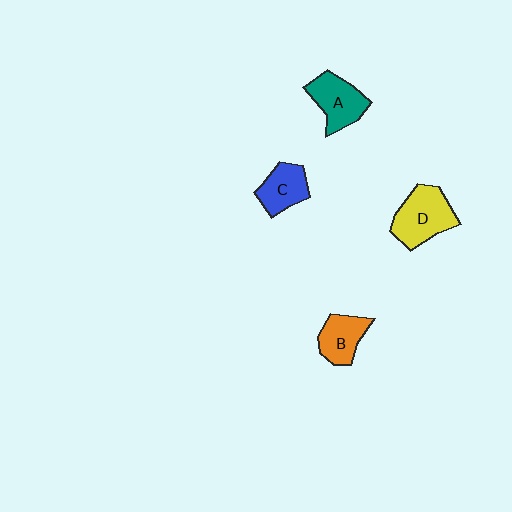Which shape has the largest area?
Shape D (yellow).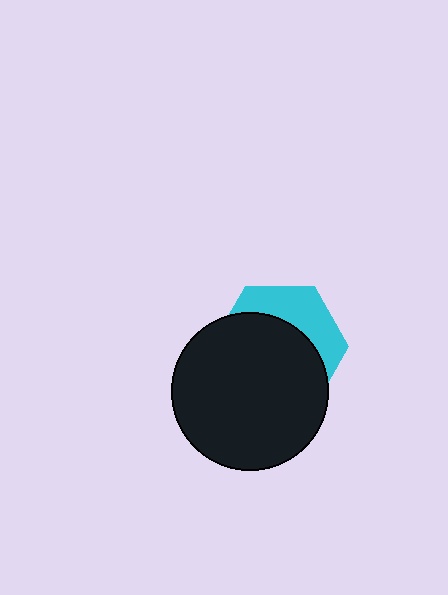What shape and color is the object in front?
The object in front is a black circle.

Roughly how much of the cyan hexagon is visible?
A small part of it is visible (roughly 34%).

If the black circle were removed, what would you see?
You would see the complete cyan hexagon.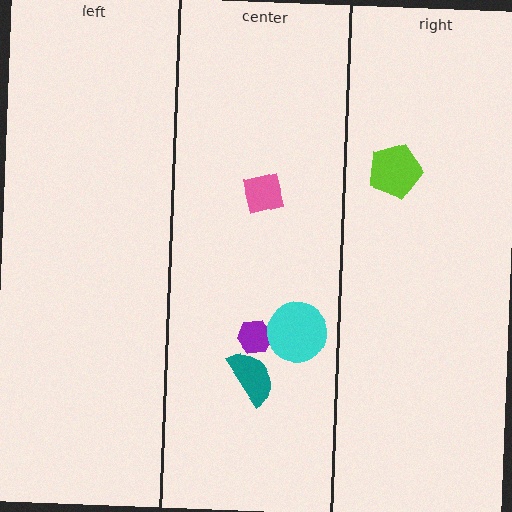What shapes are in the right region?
The lime pentagon.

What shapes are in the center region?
The pink square, the teal semicircle, the purple hexagon, the cyan circle.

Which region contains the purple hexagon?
The center region.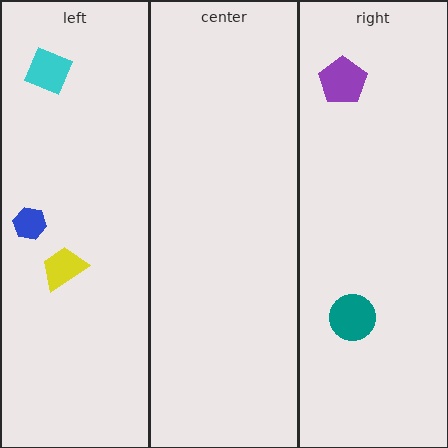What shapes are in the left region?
The blue hexagon, the yellow trapezoid, the cyan diamond.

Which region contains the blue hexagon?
The left region.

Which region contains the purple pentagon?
The right region.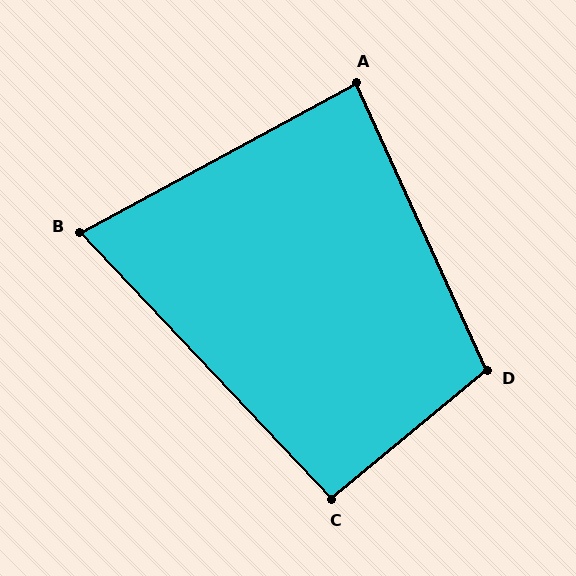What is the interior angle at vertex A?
Approximately 86 degrees (approximately right).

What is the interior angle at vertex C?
Approximately 94 degrees (approximately right).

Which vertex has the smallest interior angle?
B, at approximately 75 degrees.